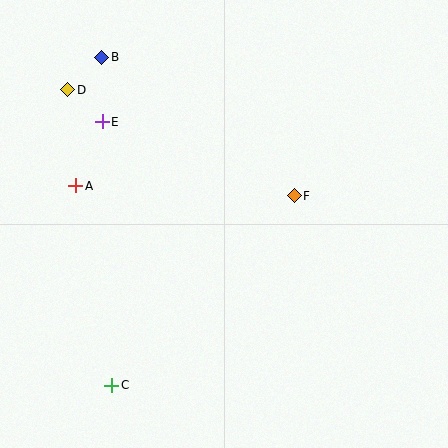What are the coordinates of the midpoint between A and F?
The midpoint between A and F is at (185, 191).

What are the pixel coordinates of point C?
Point C is at (112, 385).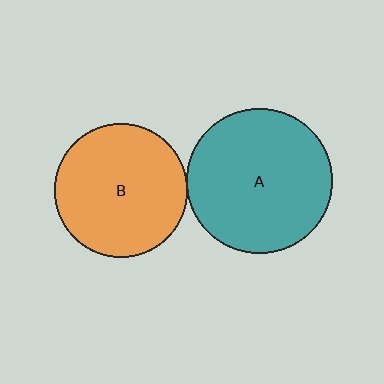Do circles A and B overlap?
Yes.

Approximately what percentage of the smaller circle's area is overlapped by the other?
Approximately 5%.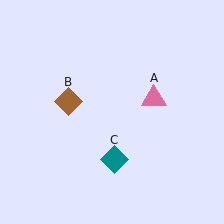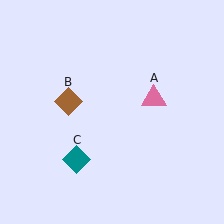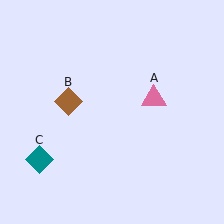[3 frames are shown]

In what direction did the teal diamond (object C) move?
The teal diamond (object C) moved left.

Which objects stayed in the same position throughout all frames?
Pink triangle (object A) and brown diamond (object B) remained stationary.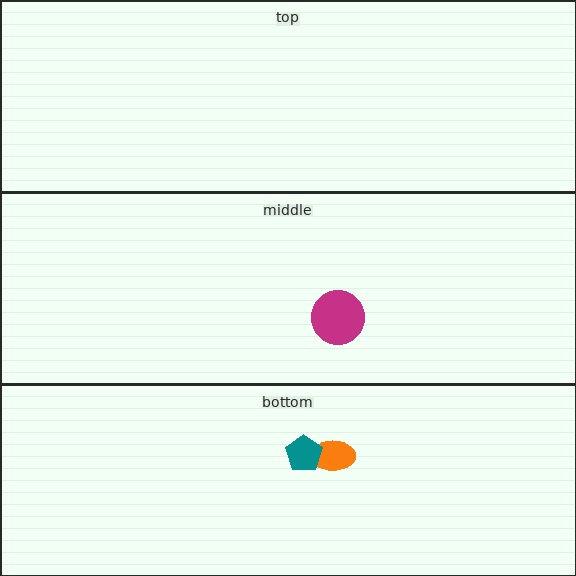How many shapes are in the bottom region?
2.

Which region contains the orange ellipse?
The bottom region.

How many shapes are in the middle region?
1.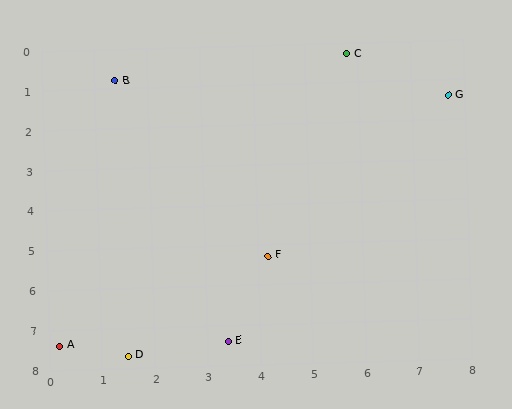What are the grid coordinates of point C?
Point C is at approximately (5.8, 0.3).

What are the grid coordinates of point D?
Point D is at approximately (1.5, 7.7).